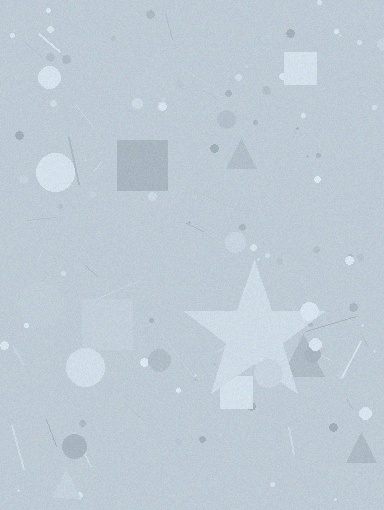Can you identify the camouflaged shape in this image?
The camouflaged shape is a star.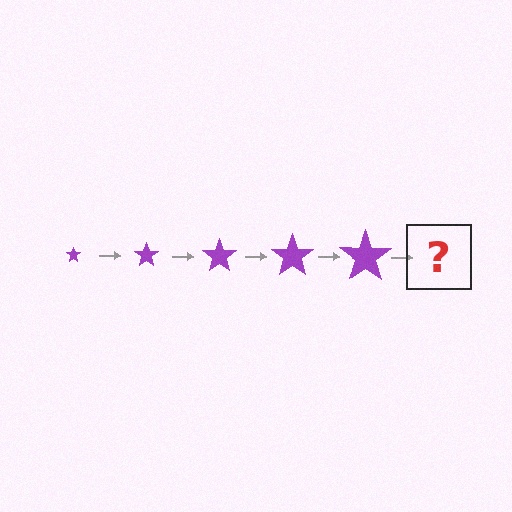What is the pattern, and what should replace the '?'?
The pattern is that the star gets progressively larger each step. The '?' should be a purple star, larger than the previous one.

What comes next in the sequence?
The next element should be a purple star, larger than the previous one.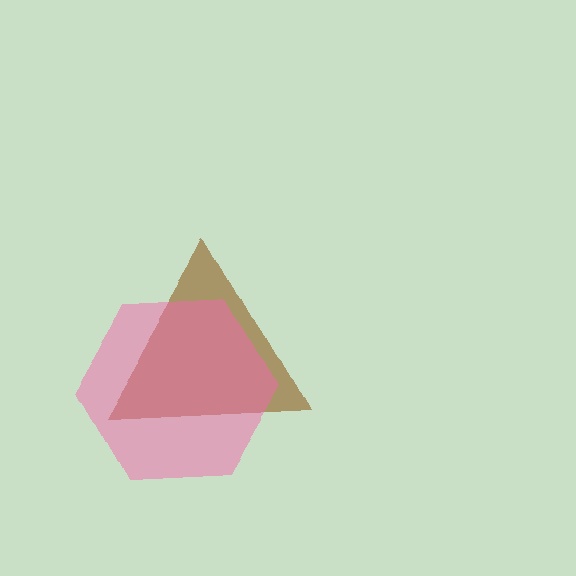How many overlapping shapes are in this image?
There are 2 overlapping shapes in the image.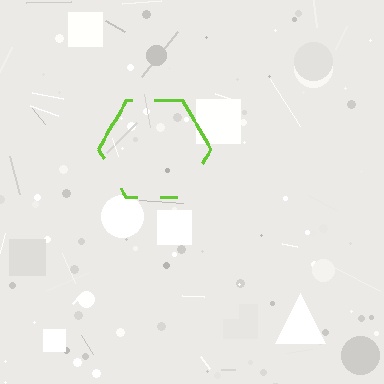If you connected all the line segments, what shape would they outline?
They would outline a hexagon.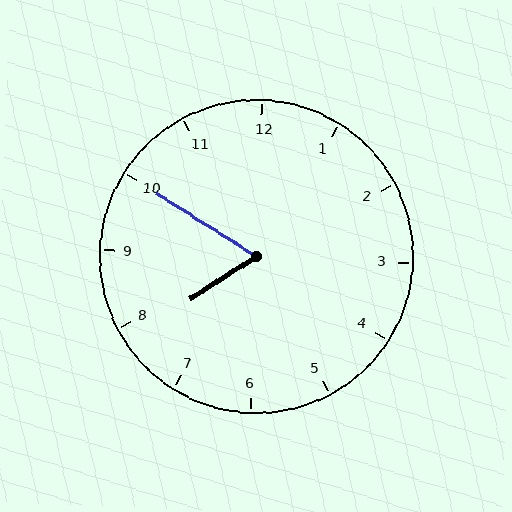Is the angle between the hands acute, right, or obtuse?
It is acute.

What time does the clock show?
7:50.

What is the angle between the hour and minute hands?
Approximately 65 degrees.